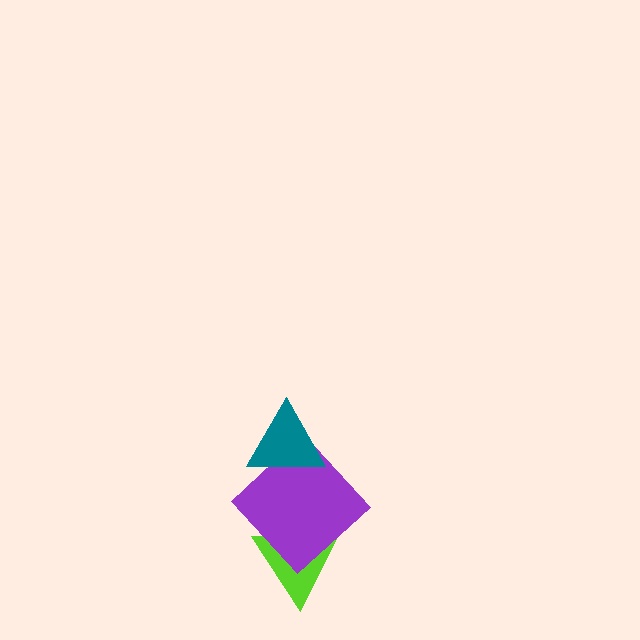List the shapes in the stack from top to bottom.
From top to bottom: the teal triangle, the purple diamond, the lime triangle.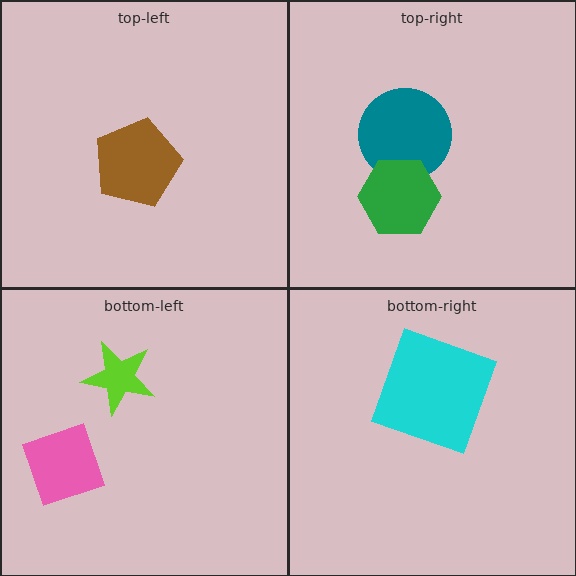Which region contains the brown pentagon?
The top-left region.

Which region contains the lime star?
The bottom-left region.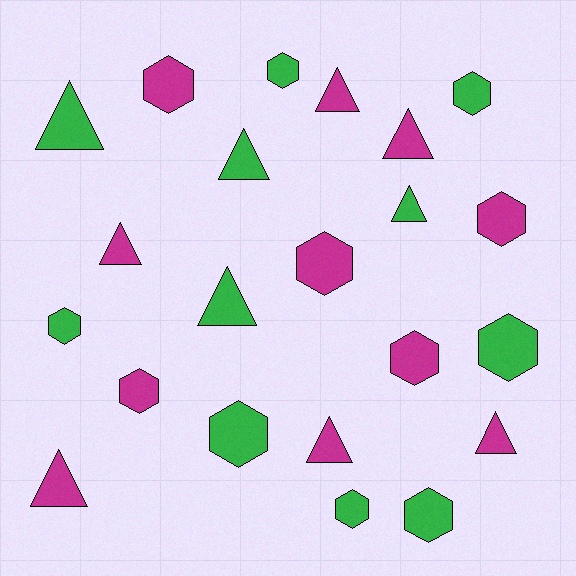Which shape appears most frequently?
Hexagon, with 12 objects.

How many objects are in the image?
There are 22 objects.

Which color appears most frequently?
Green, with 11 objects.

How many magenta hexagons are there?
There are 5 magenta hexagons.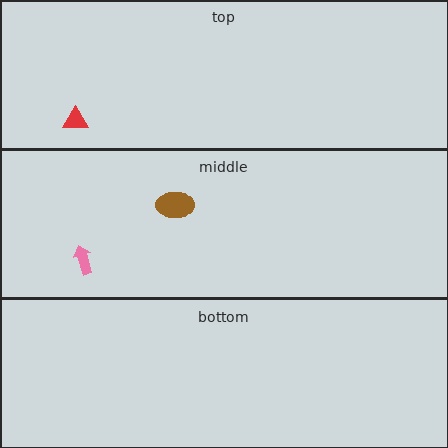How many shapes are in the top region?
1.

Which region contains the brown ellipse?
The middle region.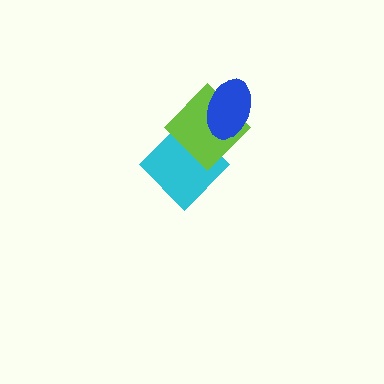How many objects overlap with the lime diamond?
2 objects overlap with the lime diamond.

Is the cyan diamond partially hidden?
Yes, it is partially covered by another shape.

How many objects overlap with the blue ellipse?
1 object overlaps with the blue ellipse.